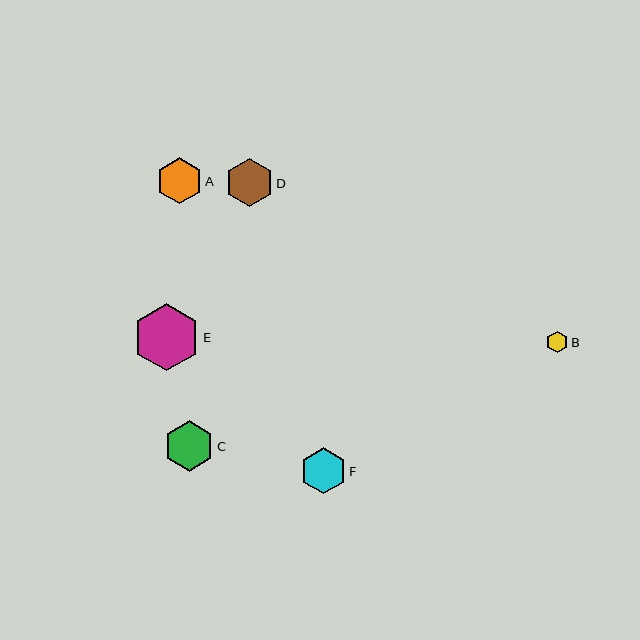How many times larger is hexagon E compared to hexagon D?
Hexagon E is approximately 1.4 times the size of hexagon D.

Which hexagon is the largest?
Hexagon E is the largest with a size of approximately 67 pixels.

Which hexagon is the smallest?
Hexagon B is the smallest with a size of approximately 21 pixels.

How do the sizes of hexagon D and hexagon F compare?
Hexagon D and hexagon F are approximately the same size.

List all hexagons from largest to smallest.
From largest to smallest: E, C, D, F, A, B.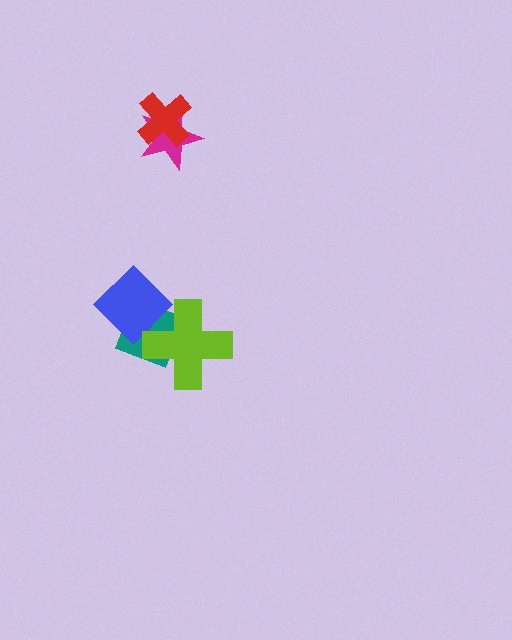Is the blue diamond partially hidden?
Yes, it is partially covered by another shape.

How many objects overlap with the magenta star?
1 object overlaps with the magenta star.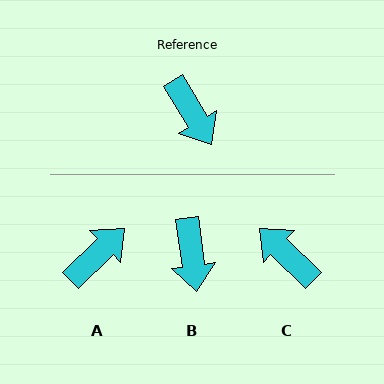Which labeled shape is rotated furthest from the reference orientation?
C, about 165 degrees away.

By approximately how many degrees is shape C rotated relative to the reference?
Approximately 165 degrees clockwise.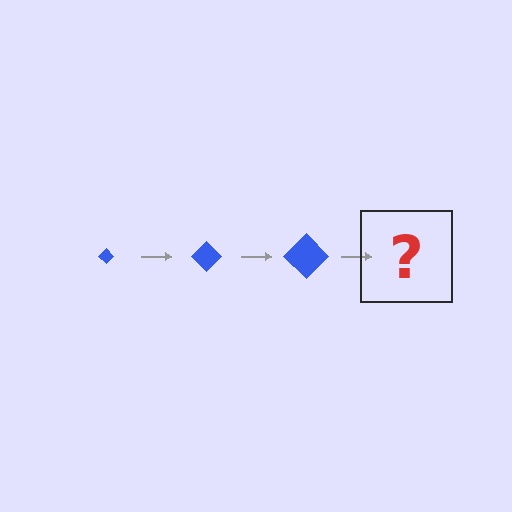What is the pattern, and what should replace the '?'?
The pattern is that the diamond gets progressively larger each step. The '?' should be a blue diamond, larger than the previous one.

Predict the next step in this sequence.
The next step is a blue diamond, larger than the previous one.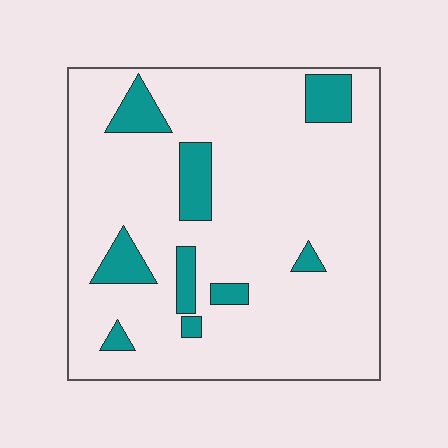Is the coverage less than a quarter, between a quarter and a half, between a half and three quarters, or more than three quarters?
Less than a quarter.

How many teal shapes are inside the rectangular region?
9.